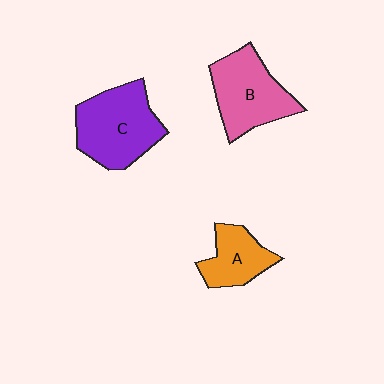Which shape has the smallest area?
Shape A (orange).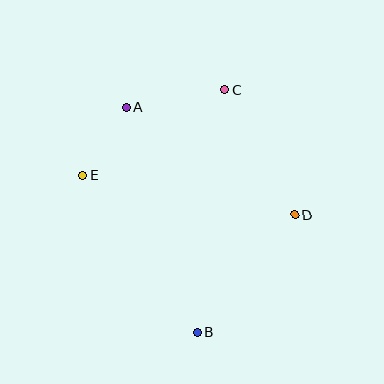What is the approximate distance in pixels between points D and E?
The distance between D and E is approximately 216 pixels.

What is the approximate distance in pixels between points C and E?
The distance between C and E is approximately 166 pixels.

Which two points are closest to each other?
Points A and E are closest to each other.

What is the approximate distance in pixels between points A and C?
The distance between A and C is approximately 99 pixels.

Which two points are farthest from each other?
Points B and C are farthest from each other.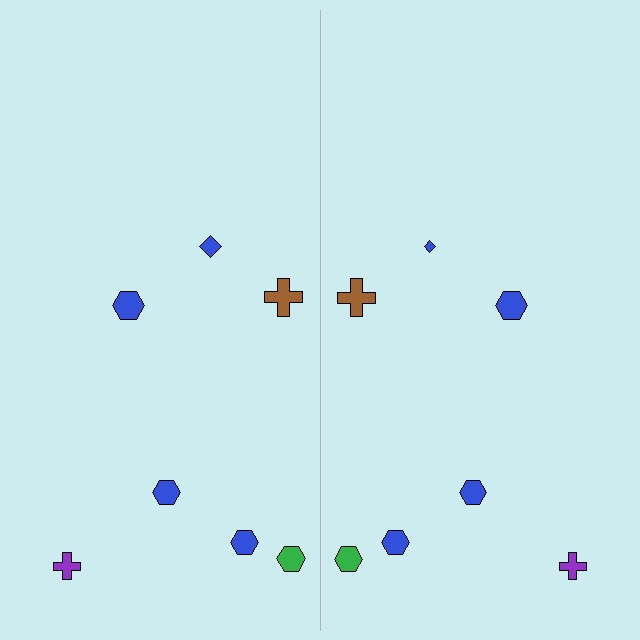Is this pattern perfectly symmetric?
No, the pattern is not perfectly symmetric. The blue diamond on the right side has a different size than its mirror counterpart.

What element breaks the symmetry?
The blue diamond on the right side has a different size than its mirror counterpart.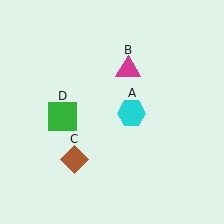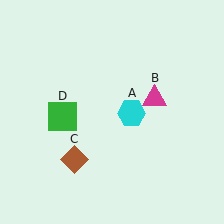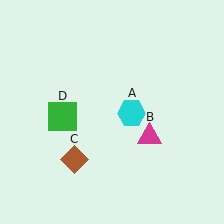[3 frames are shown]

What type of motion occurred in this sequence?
The magenta triangle (object B) rotated clockwise around the center of the scene.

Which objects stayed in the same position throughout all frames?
Cyan hexagon (object A) and brown diamond (object C) and green square (object D) remained stationary.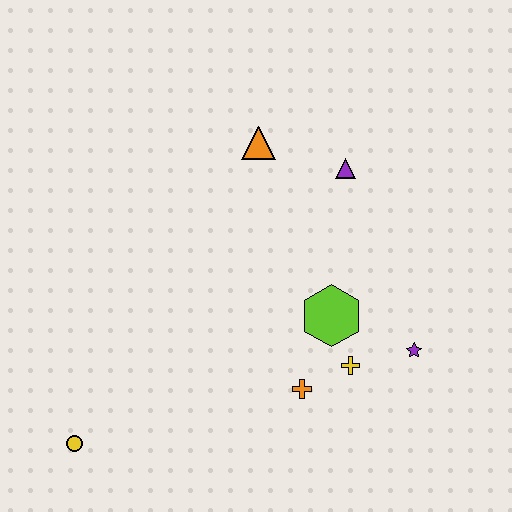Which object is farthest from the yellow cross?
The yellow circle is farthest from the yellow cross.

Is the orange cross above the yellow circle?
Yes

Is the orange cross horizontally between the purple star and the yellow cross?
No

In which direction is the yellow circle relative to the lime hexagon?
The yellow circle is to the left of the lime hexagon.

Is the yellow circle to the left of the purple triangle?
Yes